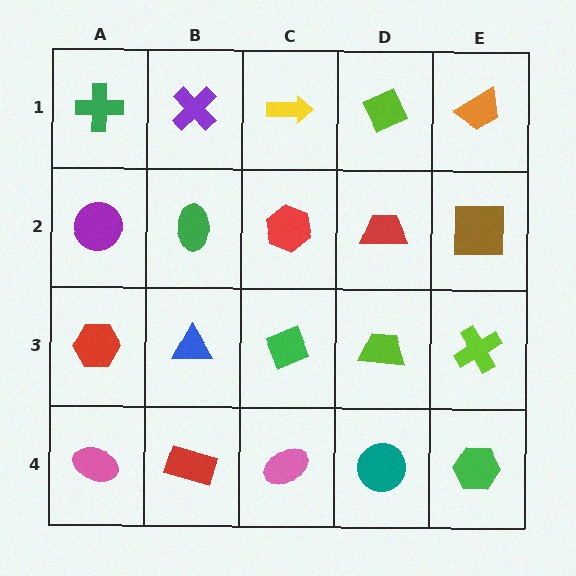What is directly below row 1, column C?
A red hexagon.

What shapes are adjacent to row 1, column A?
A purple circle (row 2, column A), a purple cross (row 1, column B).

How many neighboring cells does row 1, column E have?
2.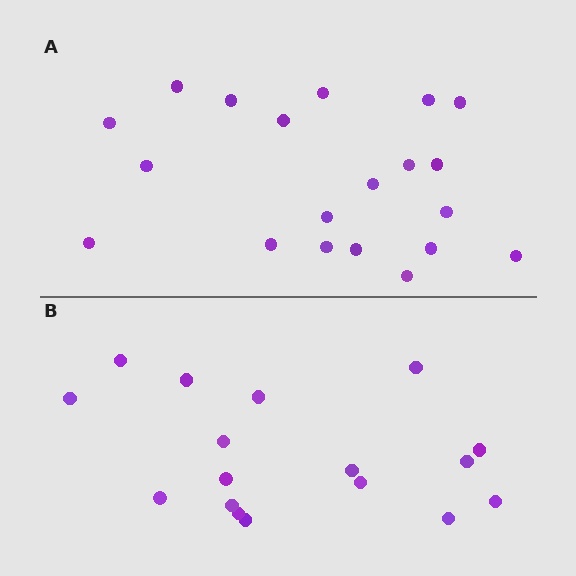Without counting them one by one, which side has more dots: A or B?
Region A (the top region) has more dots.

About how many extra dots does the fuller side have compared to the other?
Region A has just a few more — roughly 2 or 3 more dots than region B.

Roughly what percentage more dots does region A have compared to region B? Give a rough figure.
About 20% more.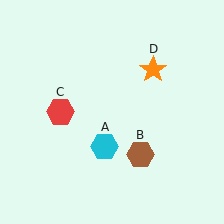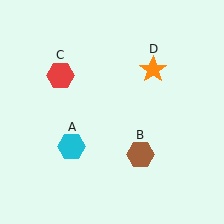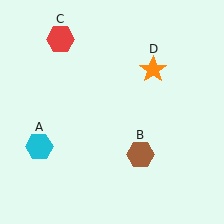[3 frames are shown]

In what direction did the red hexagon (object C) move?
The red hexagon (object C) moved up.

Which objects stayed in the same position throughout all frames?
Brown hexagon (object B) and orange star (object D) remained stationary.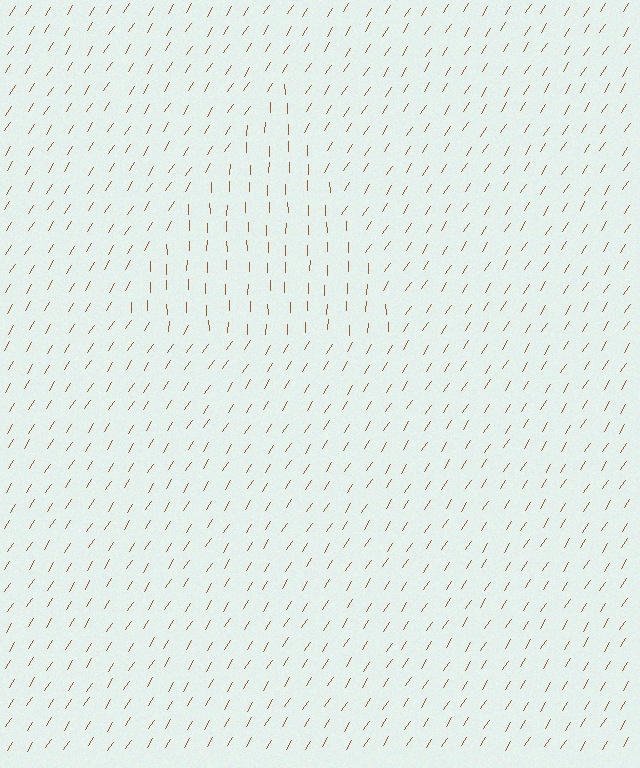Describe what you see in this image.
The image is filled with small brown line segments. A triangle region in the image has lines oriented differently from the surrounding lines, creating a visible texture boundary.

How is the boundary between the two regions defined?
The boundary is defined purely by a change in line orientation (approximately 32 degrees difference). All lines are the same color and thickness.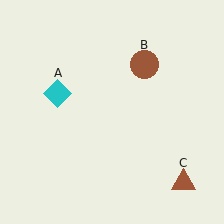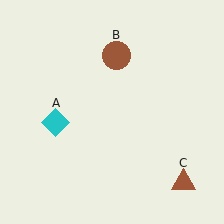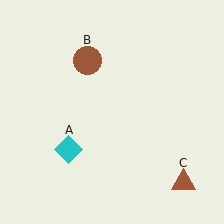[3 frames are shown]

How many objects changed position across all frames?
2 objects changed position: cyan diamond (object A), brown circle (object B).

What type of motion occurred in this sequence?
The cyan diamond (object A), brown circle (object B) rotated counterclockwise around the center of the scene.